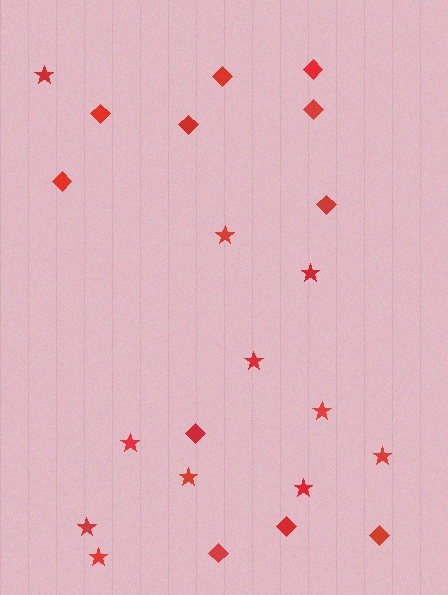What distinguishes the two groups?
There are 2 groups: one group of stars (11) and one group of diamonds (11).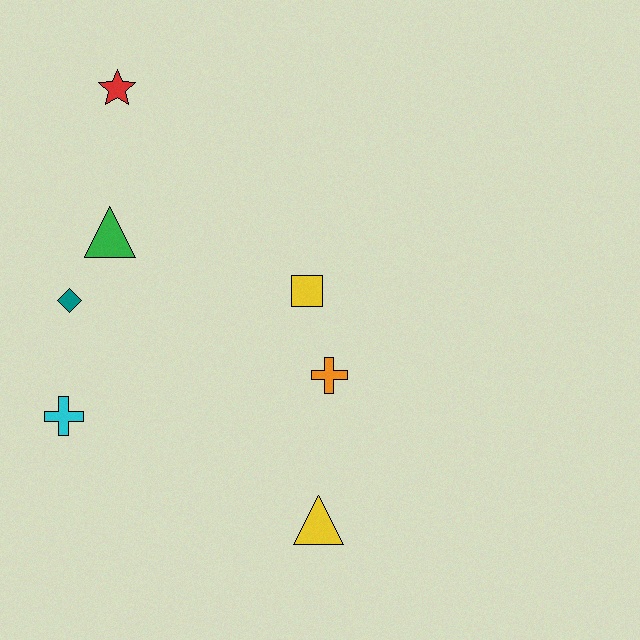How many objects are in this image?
There are 7 objects.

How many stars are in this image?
There is 1 star.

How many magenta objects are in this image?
There are no magenta objects.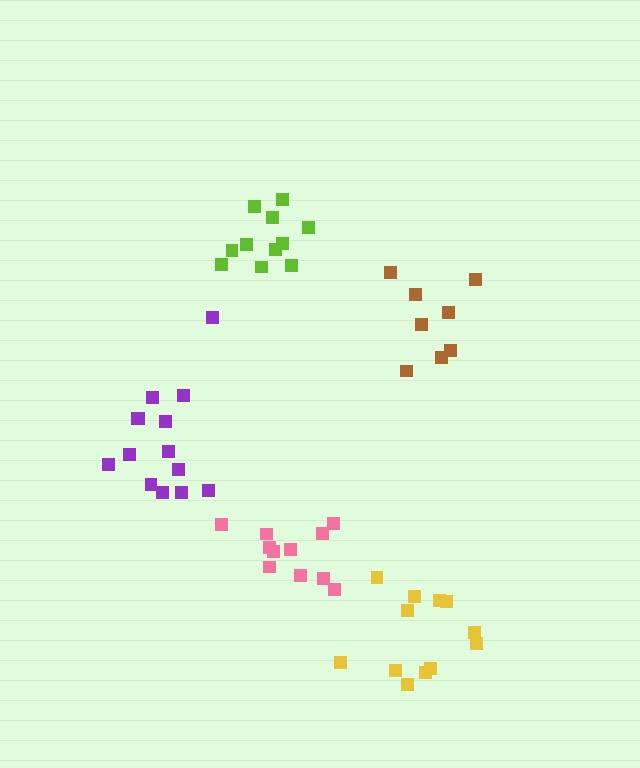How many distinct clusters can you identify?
There are 5 distinct clusters.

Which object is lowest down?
The yellow cluster is bottommost.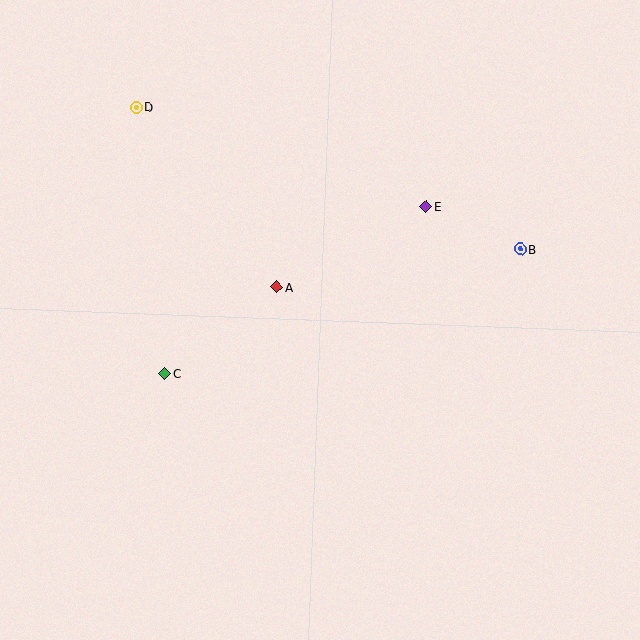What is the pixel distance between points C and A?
The distance between C and A is 142 pixels.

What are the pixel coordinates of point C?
Point C is at (165, 374).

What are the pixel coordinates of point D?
Point D is at (136, 107).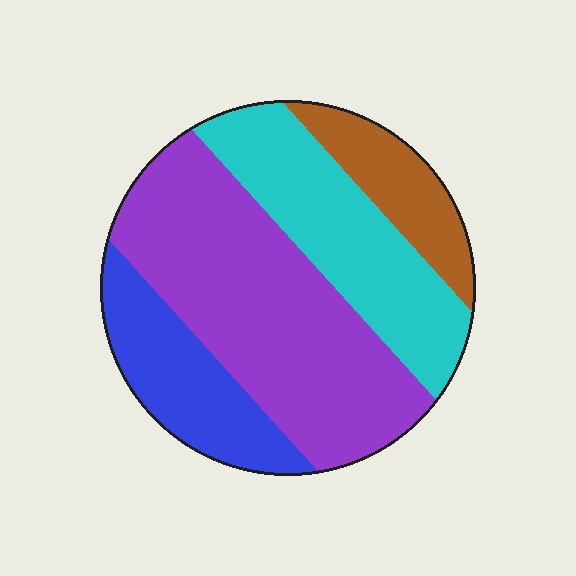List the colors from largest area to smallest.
From largest to smallest: purple, cyan, blue, brown.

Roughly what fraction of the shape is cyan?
Cyan takes up between a quarter and a half of the shape.